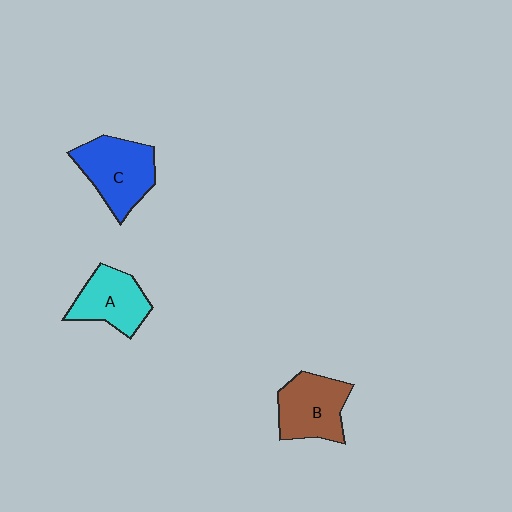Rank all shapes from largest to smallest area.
From largest to smallest: C (blue), B (brown), A (cyan).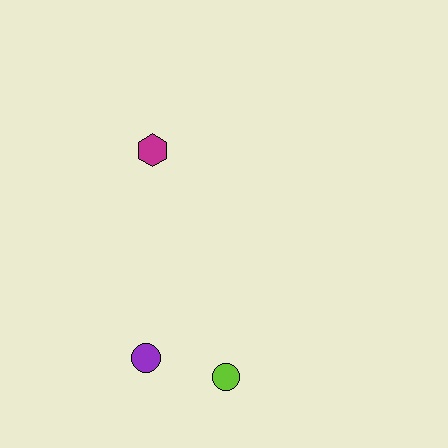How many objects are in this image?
There are 3 objects.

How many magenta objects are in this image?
There is 1 magenta object.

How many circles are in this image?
There are 2 circles.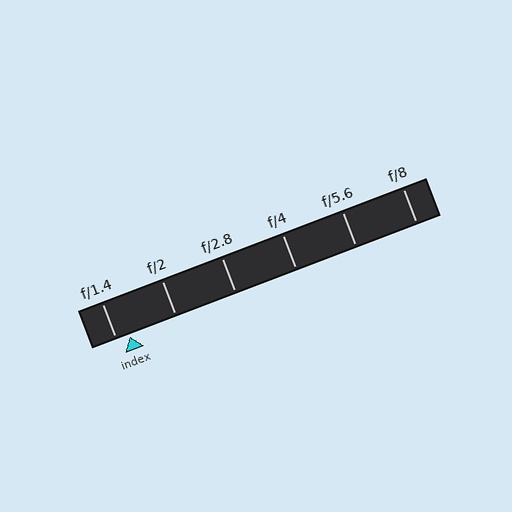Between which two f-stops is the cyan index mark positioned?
The index mark is between f/1.4 and f/2.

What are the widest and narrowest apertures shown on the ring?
The widest aperture shown is f/1.4 and the narrowest is f/8.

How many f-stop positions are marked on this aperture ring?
There are 6 f-stop positions marked.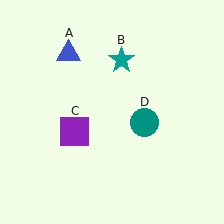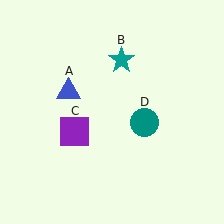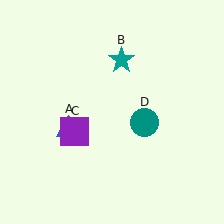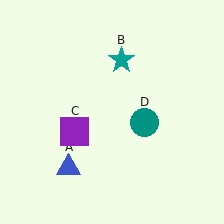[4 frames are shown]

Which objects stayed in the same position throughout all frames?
Teal star (object B) and purple square (object C) and teal circle (object D) remained stationary.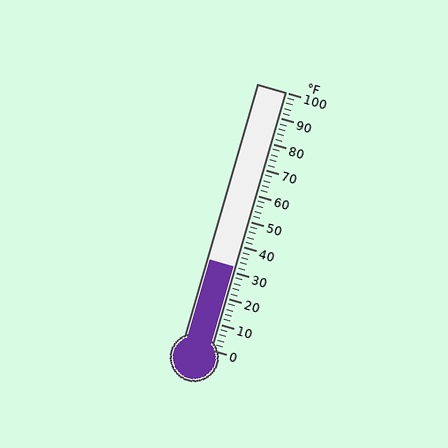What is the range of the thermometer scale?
The thermometer scale ranges from 0°F to 100°F.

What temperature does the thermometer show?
The thermometer shows approximately 32°F.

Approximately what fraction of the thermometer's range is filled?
The thermometer is filled to approximately 30% of its range.